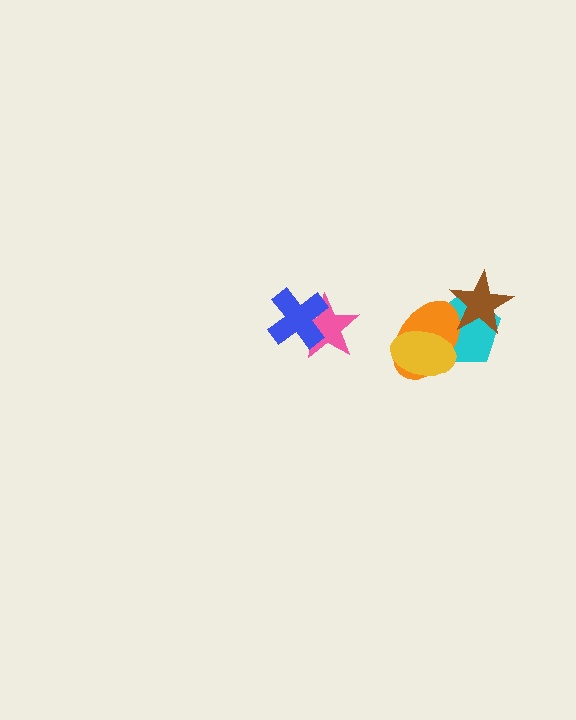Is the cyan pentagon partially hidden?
Yes, it is partially covered by another shape.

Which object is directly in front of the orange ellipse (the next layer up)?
The brown star is directly in front of the orange ellipse.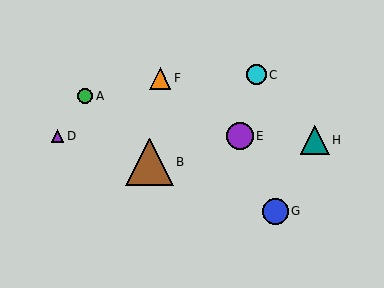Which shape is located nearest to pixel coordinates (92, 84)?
The green circle (labeled A) at (85, 96) is nearest to that location.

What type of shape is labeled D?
Shape D is a purple triangle.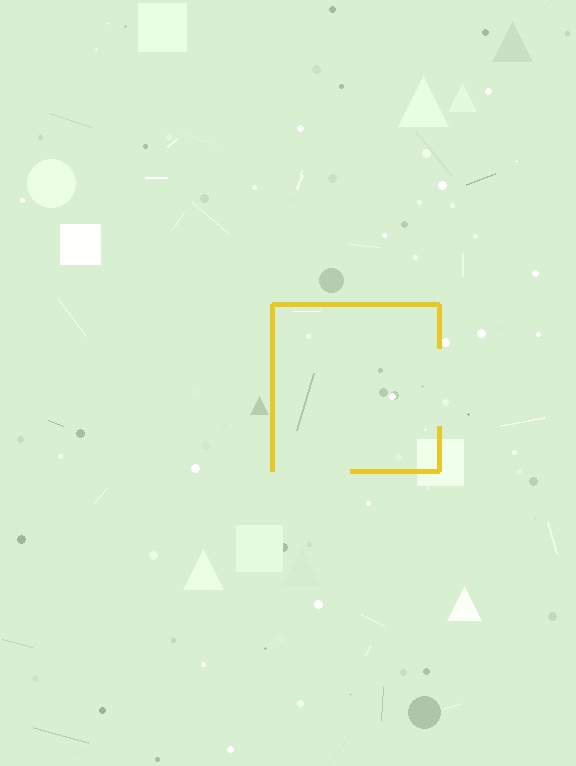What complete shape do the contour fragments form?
The contour fragments form a square.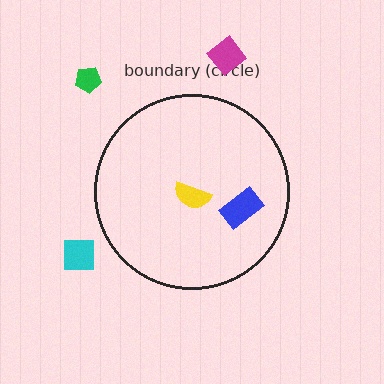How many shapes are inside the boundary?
2 inside, 3 outside.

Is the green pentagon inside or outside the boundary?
Outside.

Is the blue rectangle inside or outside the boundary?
Inside.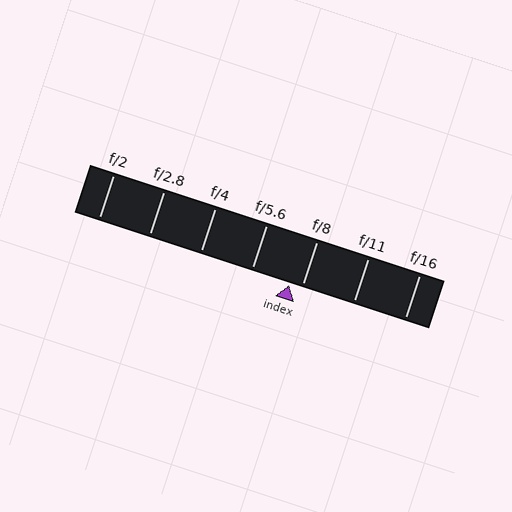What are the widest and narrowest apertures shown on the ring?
The widest aperture shown is f/2 and the narrowest is f/16.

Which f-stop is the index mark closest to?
The index mark is closest to f/8.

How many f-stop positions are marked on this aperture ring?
There are 7 f-stop positions marked.